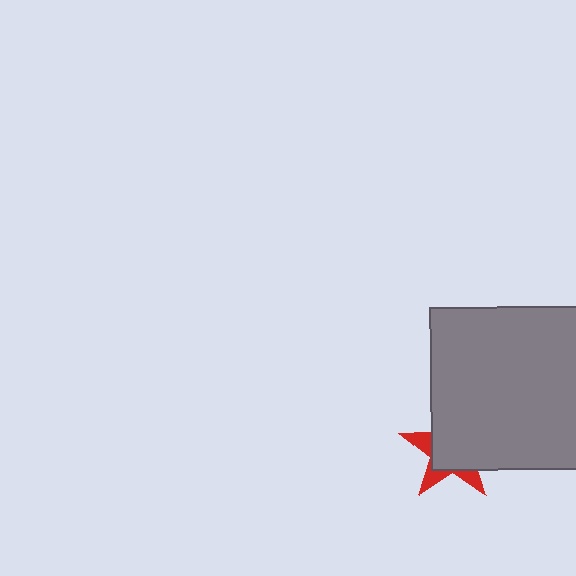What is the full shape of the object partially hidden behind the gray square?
The partially hidden object is a red star.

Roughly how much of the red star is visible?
A small part of it is visible (roughly 31%).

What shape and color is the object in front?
The object in front is a gray square.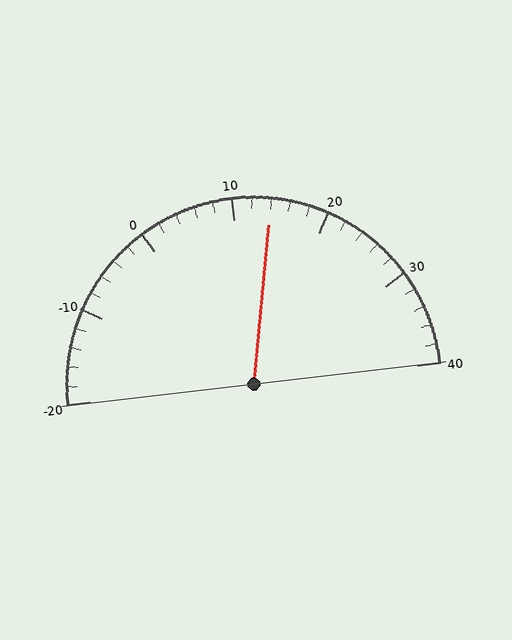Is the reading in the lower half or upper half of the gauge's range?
The reading is in the upper half of the range (-20 to 40).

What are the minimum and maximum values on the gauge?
The gauge ranges from -20 to 40.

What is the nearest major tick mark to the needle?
The nearest major tick mark is 10.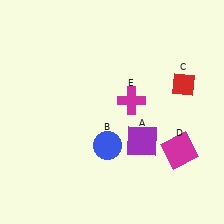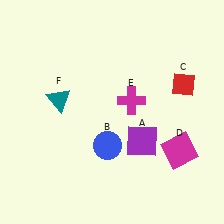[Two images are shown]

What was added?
A teal triangle (F) was added in Image 2.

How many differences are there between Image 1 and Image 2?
There is 1 difference between the two images.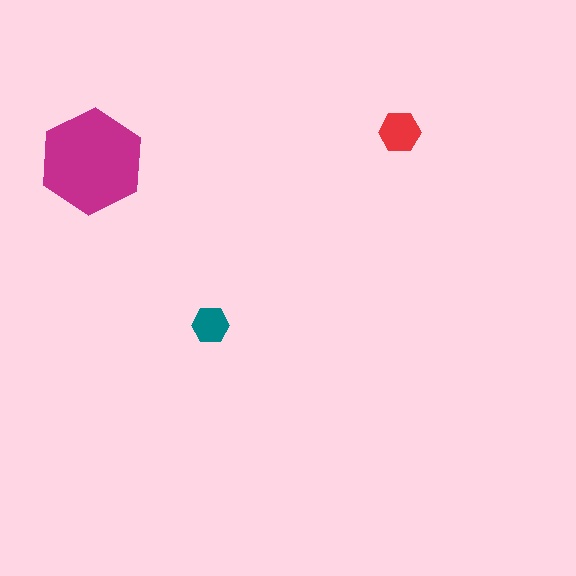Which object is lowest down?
The teal hexagon is bottommost.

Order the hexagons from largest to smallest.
the magenta one, the red one, the teal one.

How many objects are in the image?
There are 3 objects in the image.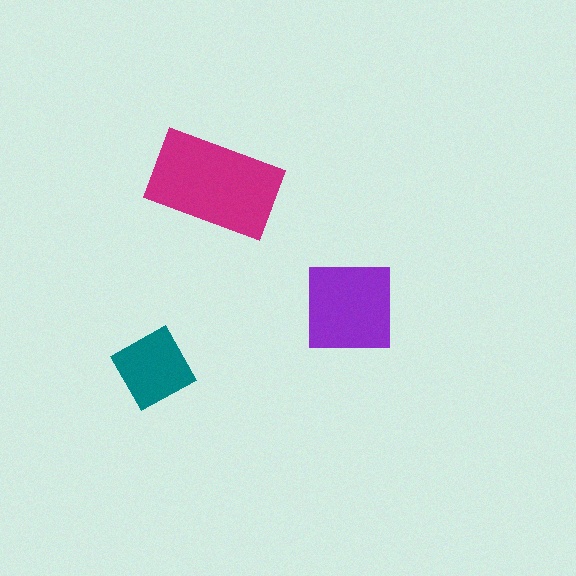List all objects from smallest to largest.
The teal diamond, the purple square, the magenta rectangle.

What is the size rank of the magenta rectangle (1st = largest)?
1st.